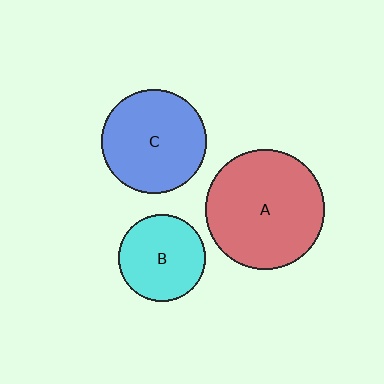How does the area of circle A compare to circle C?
Approximately 1.3 times.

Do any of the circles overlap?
No, none of the circles overlap.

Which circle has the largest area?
Circle A (red).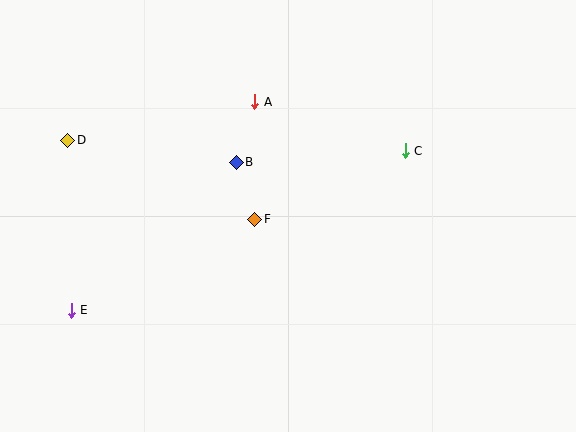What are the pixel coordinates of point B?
Point B is at (236, 162).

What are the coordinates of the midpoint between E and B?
The midpoint between E and B is at (154, 236).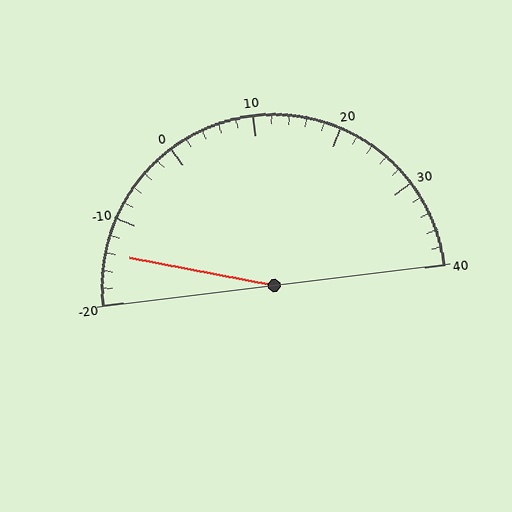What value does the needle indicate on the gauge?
The needle indicates approximately -14.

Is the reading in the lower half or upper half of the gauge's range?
The reading is in the lower half of the range (-20 to 40).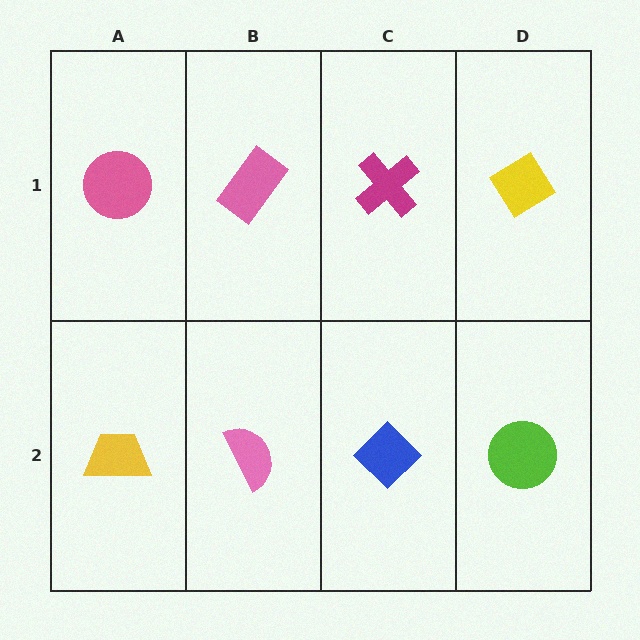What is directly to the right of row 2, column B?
A blue diamond.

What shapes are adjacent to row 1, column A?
A yellow trapezoid (row 2, column A), a pink rectangle (row 1, column B).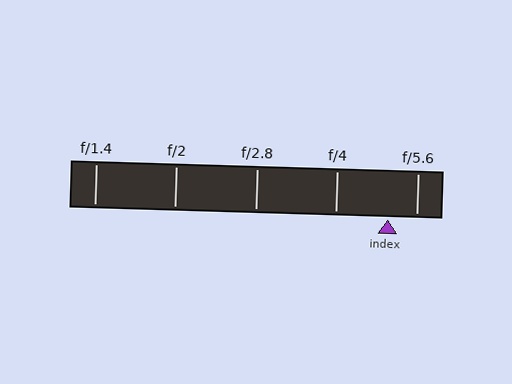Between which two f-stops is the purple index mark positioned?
The index mark is between f/4 and f/5.6.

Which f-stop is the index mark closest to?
The index mark is closest to f/5.6.